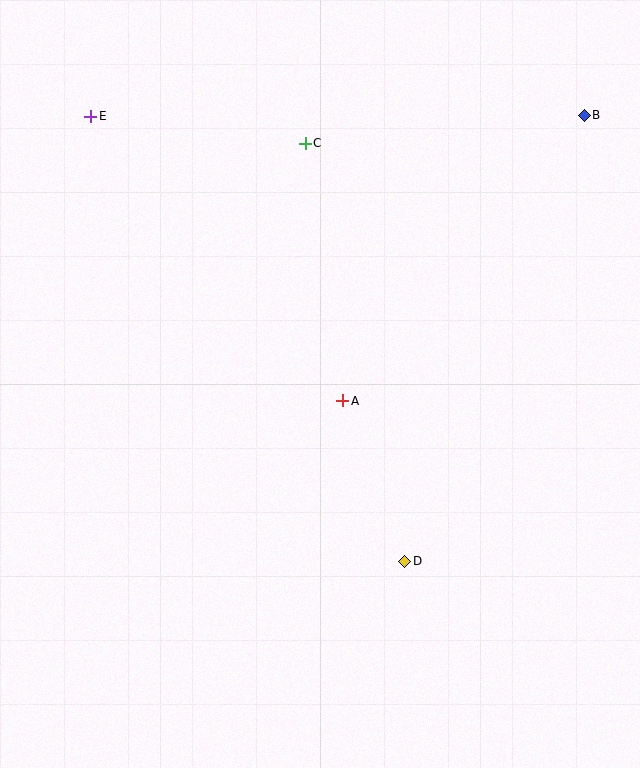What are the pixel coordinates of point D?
Point D is at (405, 561).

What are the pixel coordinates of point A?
Point A is at (343, 401).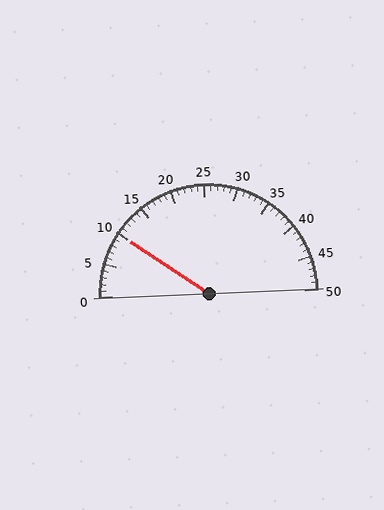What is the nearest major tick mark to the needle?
The nearest major tick mark is 10.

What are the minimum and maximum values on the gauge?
The gauge ranges from 0 to 50.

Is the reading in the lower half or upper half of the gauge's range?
The reading is in the lower half of the range (0 to 50).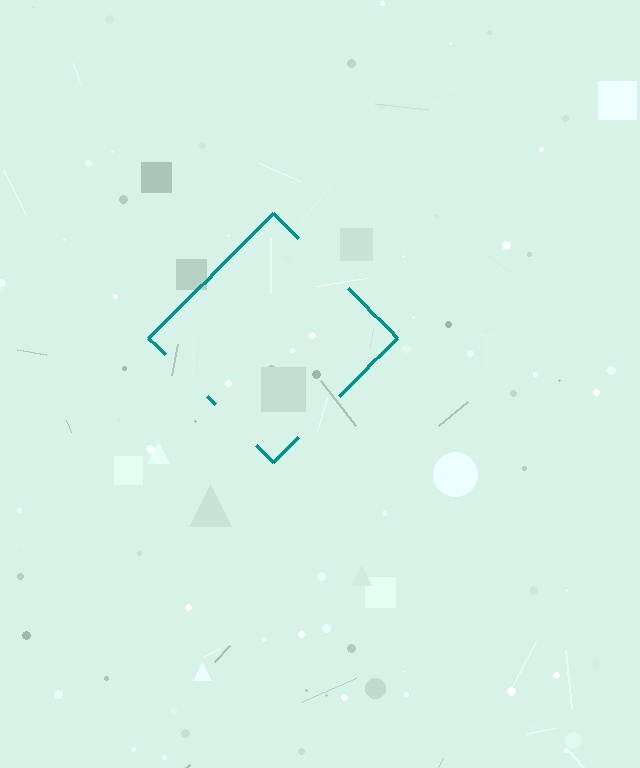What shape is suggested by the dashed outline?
The dashed outline suggests a diamond.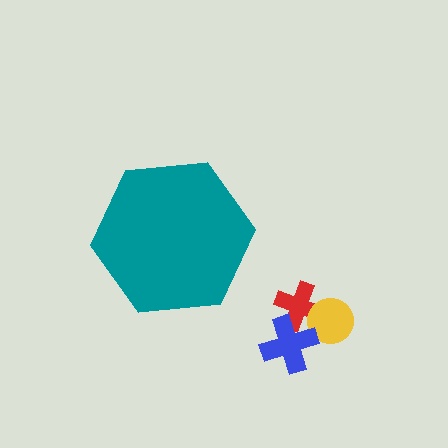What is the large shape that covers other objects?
A teal hexagon.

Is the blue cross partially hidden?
No, the blue cross is fully visible.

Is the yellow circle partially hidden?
No, the yellow circle is fully visible.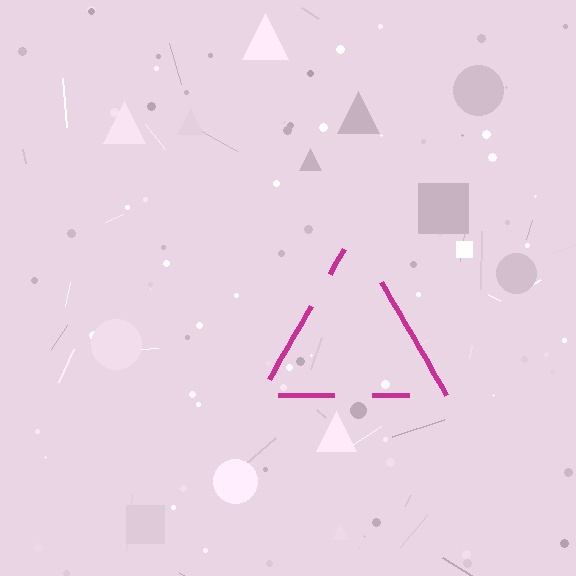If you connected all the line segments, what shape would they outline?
They would outline a triangle.